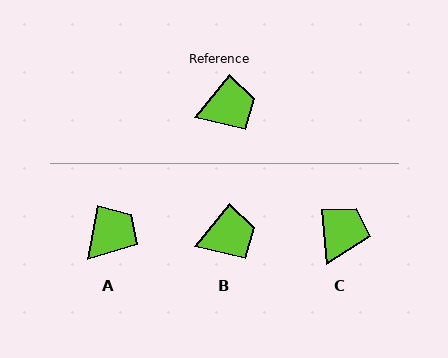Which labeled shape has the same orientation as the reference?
B.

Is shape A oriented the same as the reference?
No, it is off by about 29 degrees.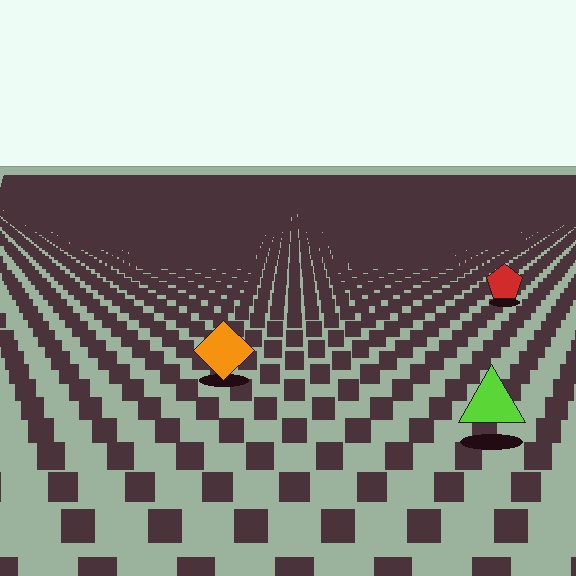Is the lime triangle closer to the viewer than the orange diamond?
Yes. The lime triangle is closer — you can tell from the texture gradient: the ground texture is coarser near it.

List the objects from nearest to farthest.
From nearest to farthest: the lime triangle, the orange diamond, the red pentagon.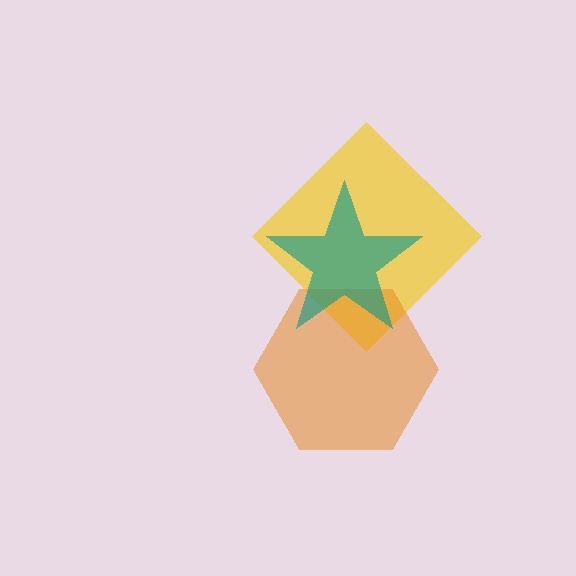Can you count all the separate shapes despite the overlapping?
Yes, there are 3 separate shapes.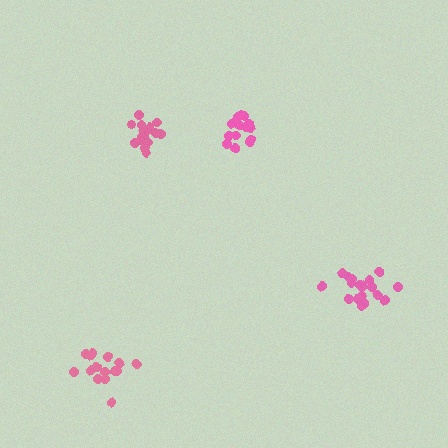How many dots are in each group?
Group 1: 15 dots, Group 2: 18 dots, Group 3: 20 dots, Group 4: 14 dots (67 total).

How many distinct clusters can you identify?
There are 4 distinct clusters.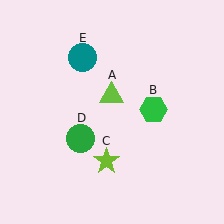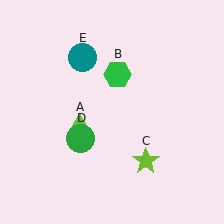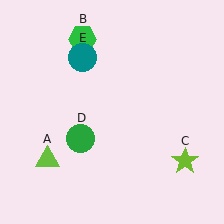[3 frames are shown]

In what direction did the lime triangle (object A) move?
The lime triangle (object A) moved down and to the left.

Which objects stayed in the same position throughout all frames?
Green circle (object D) and teal circle (object E) remained stationary.